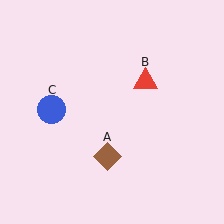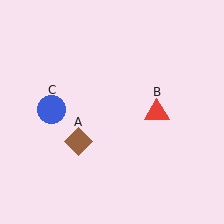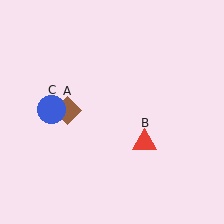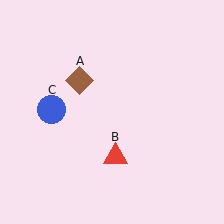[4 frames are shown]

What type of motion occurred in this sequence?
The brown diamond (object A), red triangle (object B) rotated clockwise around the center of the scene.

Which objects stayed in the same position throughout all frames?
Blue circle (object C) remained stationary.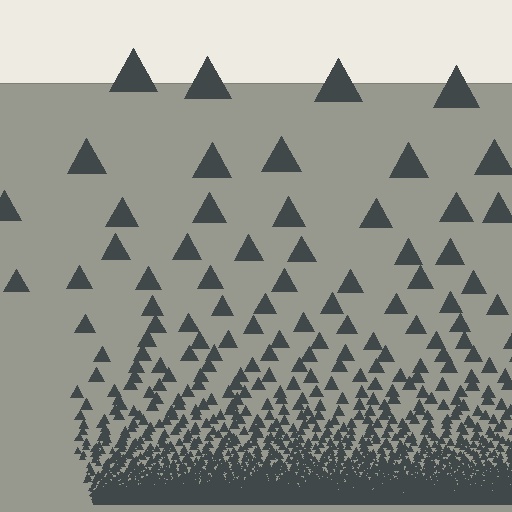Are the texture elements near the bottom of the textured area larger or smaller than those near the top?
Smaller. The gradient is inverted — elements near the bottom are smaller and denser.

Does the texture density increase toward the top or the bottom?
Density increases toward the bottom.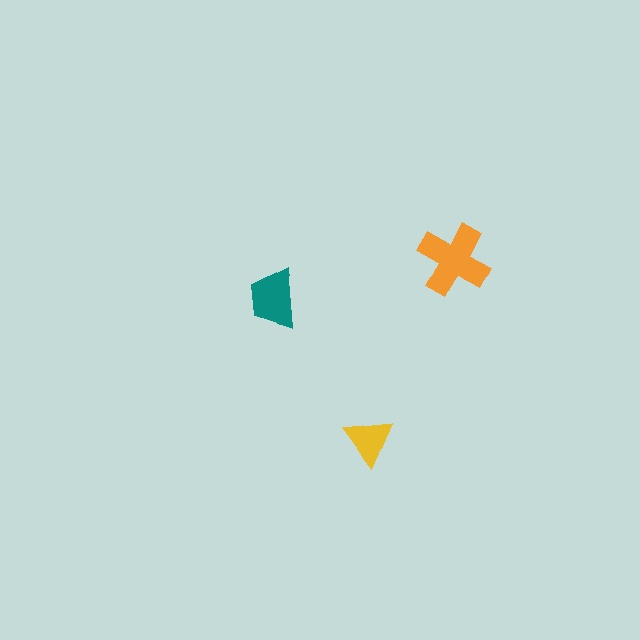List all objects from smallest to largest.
The yellow triangle, the teal trapezoid, the orange cross.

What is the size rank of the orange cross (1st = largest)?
1st.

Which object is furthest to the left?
The teal trapezoid is leftmost.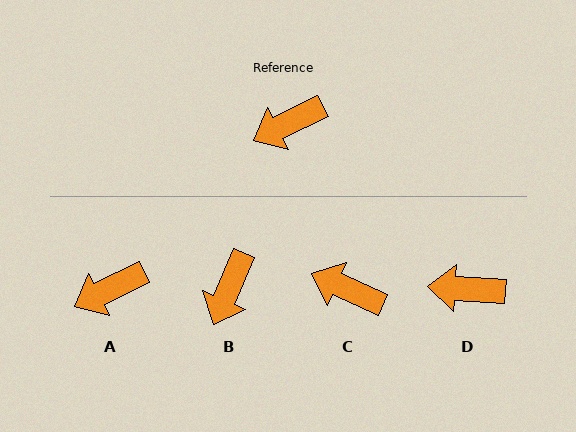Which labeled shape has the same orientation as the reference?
A.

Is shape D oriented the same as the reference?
No, it is off by about 30 degrees.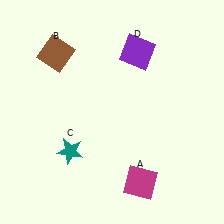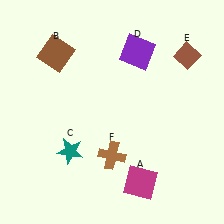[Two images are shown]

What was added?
A brown diamond (E), a brown cross (F) were added in Image 2.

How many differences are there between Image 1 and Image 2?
There are 2 differences between the two images.